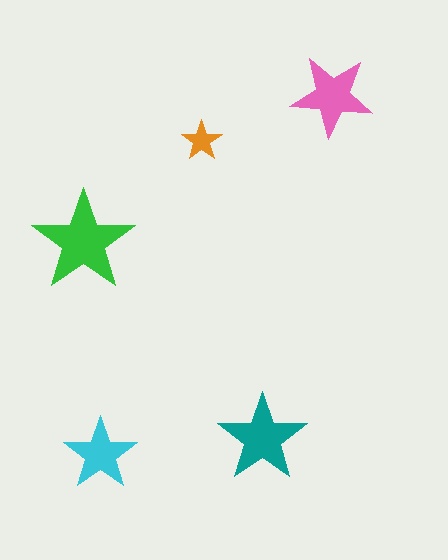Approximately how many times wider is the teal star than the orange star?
About 2 times wider.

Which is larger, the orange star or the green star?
The green one.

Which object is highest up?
The pink star is topmost.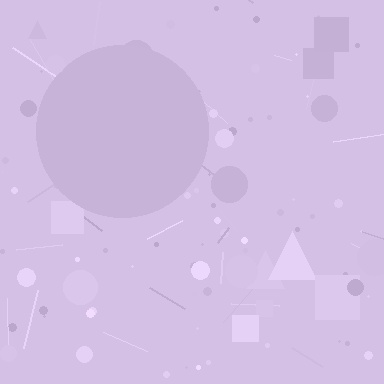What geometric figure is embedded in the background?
A circle is embedded in the background.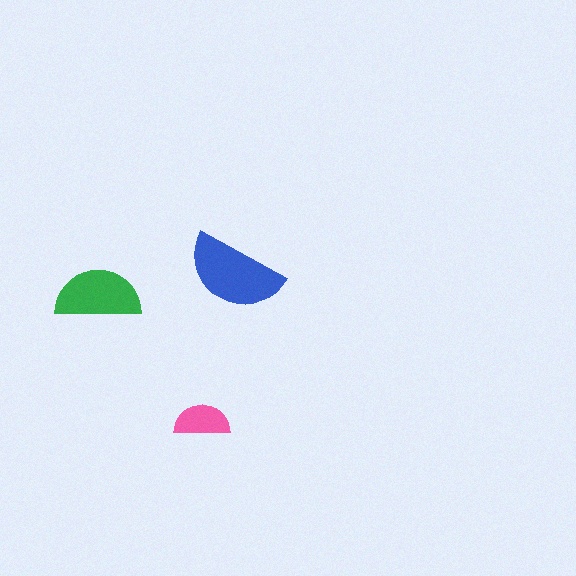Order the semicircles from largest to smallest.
the blue one, the green one, the pink one.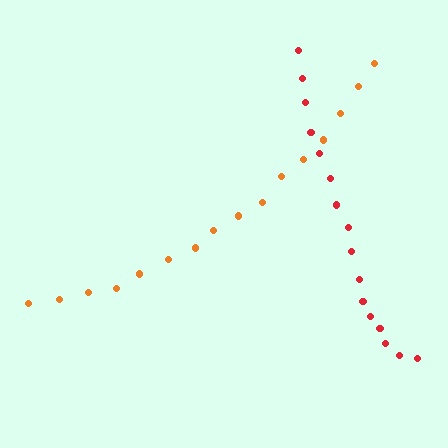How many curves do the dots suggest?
There are 2 distinct paths.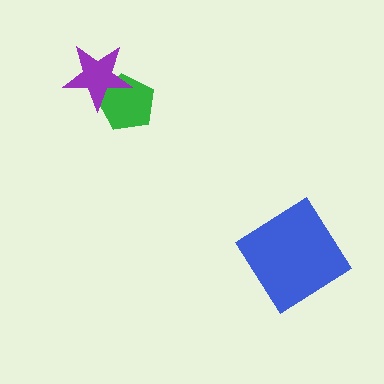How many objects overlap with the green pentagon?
1 object overlaps with the green pentagon.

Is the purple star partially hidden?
No, no other shape covers it.